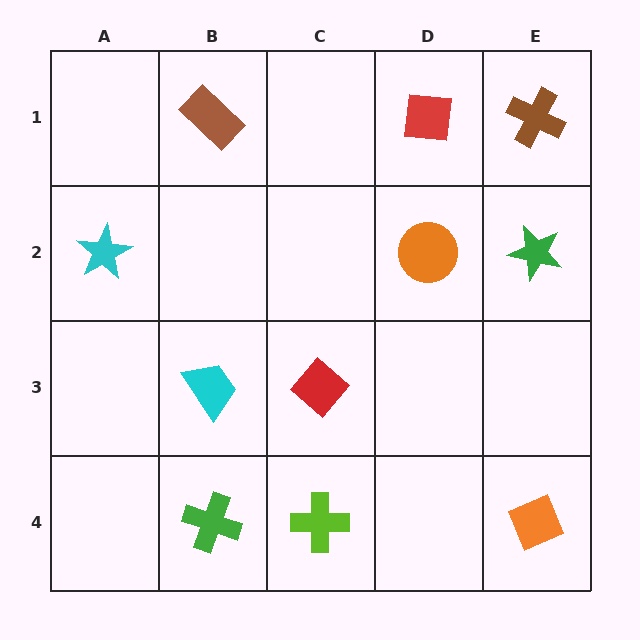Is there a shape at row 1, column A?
No, that cell is empty.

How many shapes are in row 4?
3 shapes.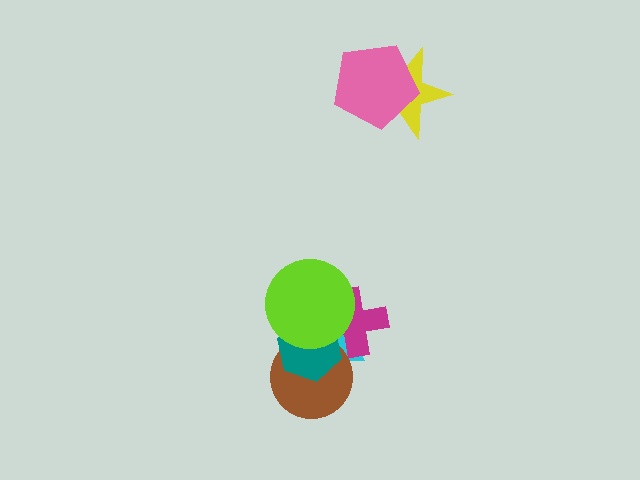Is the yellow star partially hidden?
Yes, it is partially covered by another shape.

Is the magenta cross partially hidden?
Yes, it is partially covered by another shape.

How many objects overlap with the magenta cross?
3 objects overlap with the magenta cross.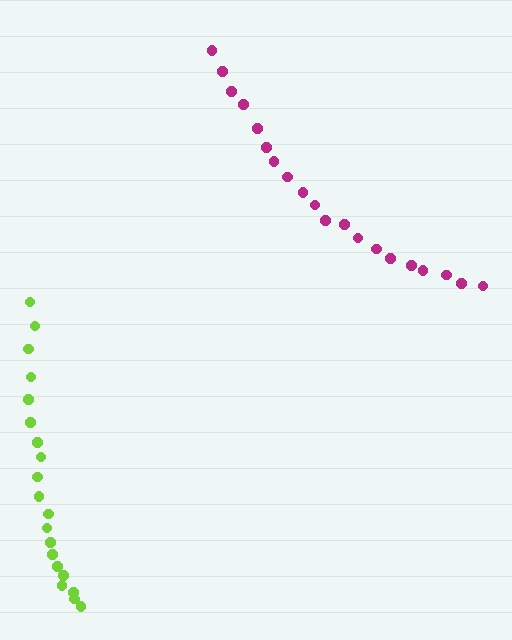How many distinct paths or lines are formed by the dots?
There are 2 distinct paths.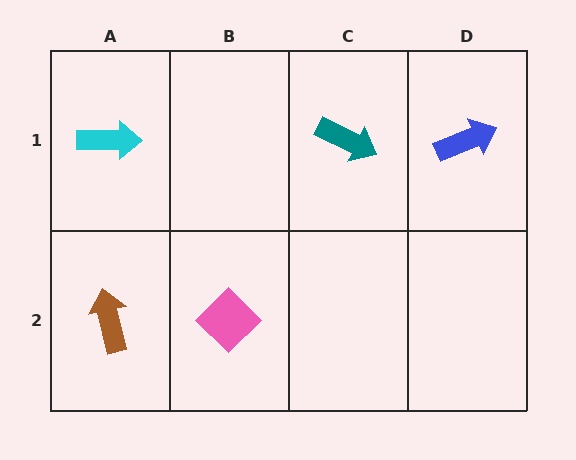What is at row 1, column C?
A teal arrow.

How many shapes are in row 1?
3 shapes.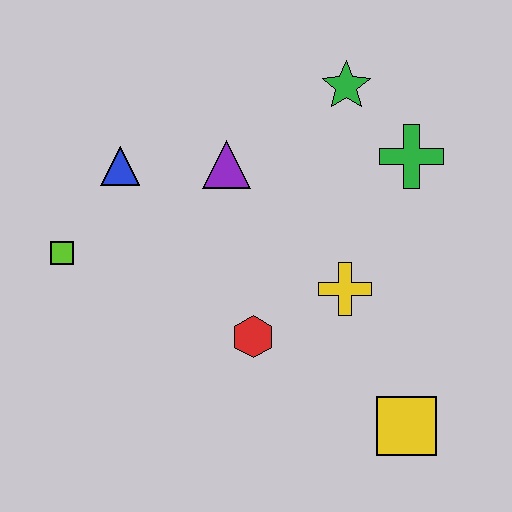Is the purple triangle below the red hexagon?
No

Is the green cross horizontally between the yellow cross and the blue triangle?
No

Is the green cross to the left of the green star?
No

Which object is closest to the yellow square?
The yellow cross is closest to the yellow square.